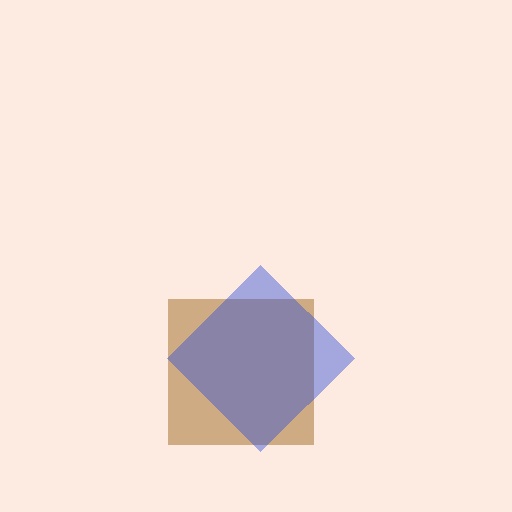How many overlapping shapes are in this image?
There are 2 overlapping shapes in the image.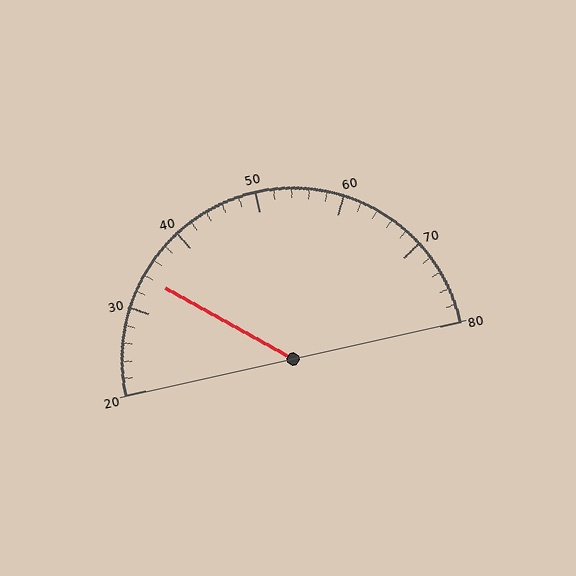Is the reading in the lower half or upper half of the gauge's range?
The reading is in the lower half of the range (20 to 80).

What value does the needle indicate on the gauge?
The needle indicates approximately 34.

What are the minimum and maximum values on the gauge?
The gauge ranges from 20 to 80.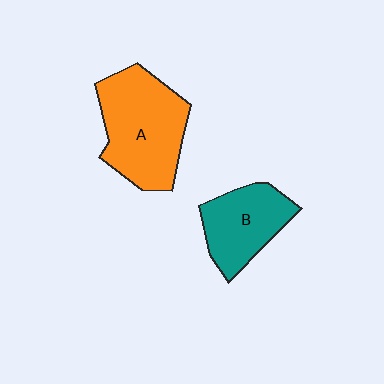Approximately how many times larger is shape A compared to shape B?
Approximately 1.5 times.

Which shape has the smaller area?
Shape B (teal).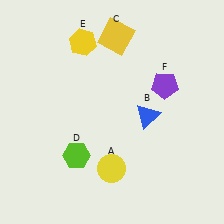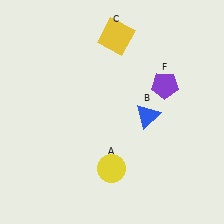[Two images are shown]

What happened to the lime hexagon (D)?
The lime hexagon (D) was removed in Image 2. It was in the bottom-left area of Image 1.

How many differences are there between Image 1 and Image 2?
There are 2 differences between the two images.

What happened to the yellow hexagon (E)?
The yellow hexagon (E) was removed in Image 2. It was in the top-left area of Image 1.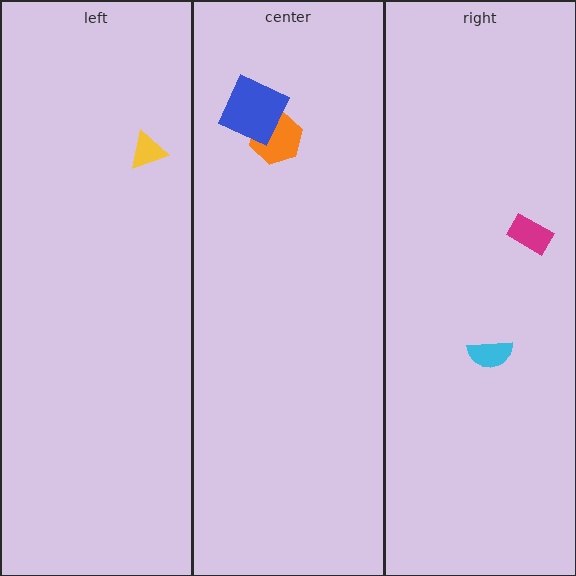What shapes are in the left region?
The yellow triangle.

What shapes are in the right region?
The cyan semicircle, the magenta rectangle.